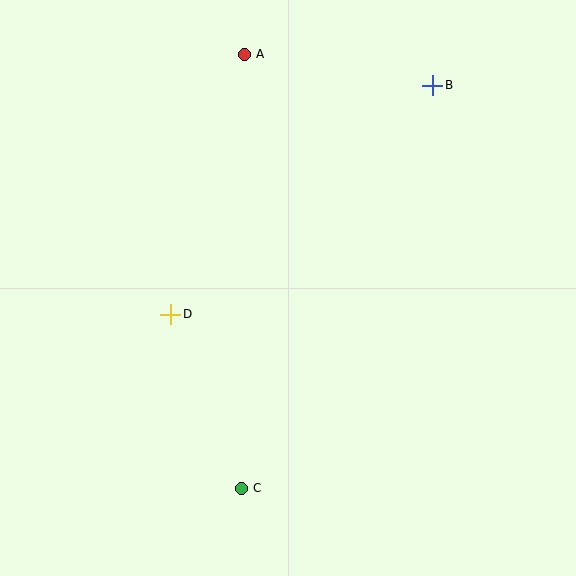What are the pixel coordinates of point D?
Point D is at (171, 314).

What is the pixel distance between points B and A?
The distance between B and A is 191 pixels.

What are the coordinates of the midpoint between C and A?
The midpoint between C and A is at (243, 271).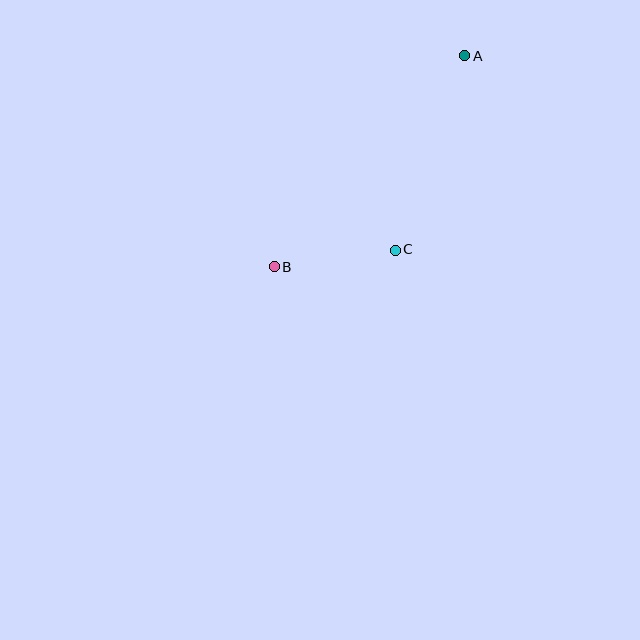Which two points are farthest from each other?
Points A and B are farthest from each other.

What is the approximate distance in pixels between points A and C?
The distance between A and C is approximately 206 pixels.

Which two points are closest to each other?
Points B and C are closest to each other.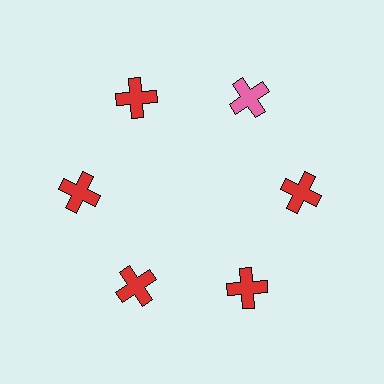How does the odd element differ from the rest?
It has a different color: pink instead of red.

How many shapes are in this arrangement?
There are 6 shapes arranged in a ring pattern.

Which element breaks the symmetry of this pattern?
The pink cross at roughly the 1 o'clock position breaks the symmetry. All other shapes are red crosses.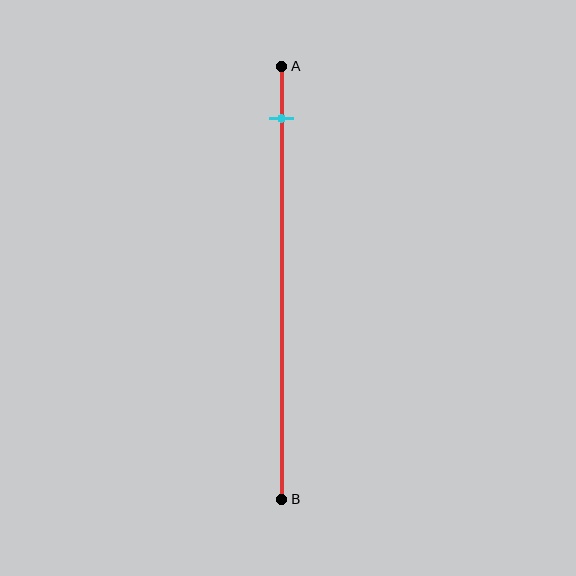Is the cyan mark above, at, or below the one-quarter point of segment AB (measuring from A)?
The cyan mark is above the one-quarter point of segment AB.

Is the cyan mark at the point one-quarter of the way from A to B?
No, the mark is at about 10% from A, not at the 25% one-quarter point.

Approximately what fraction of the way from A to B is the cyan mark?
The cyan mark is approximately 10% of the way from A to B.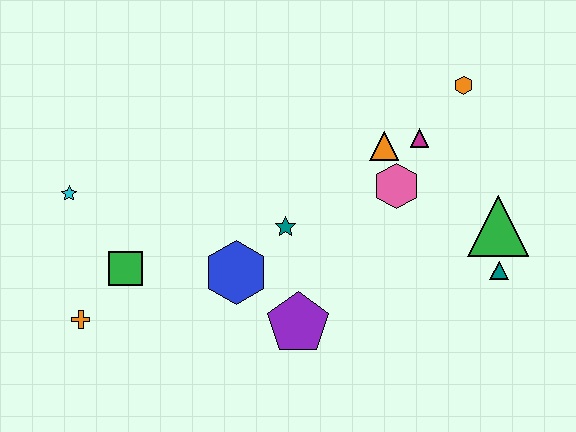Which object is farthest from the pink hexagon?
The orange cross is farthest from the pink hexagon.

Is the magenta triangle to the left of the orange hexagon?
Yes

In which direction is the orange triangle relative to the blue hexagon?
The orange triangle is to the right of the blue hexagon.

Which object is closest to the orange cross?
The green square is closest to the orange cross.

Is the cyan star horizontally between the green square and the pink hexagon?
No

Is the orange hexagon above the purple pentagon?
Yes